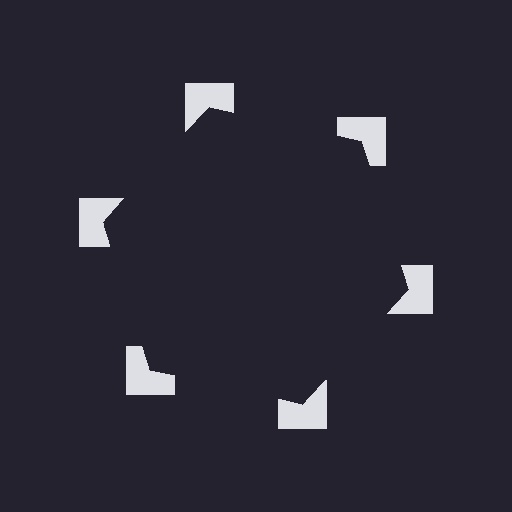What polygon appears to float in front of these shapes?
An illusory hexagon — its edges are inferred from the aligned wedge cuts in the notched squares, not physically drawn.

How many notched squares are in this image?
There are 6 — one at each vertex of the illusory hexagon.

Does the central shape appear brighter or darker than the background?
It typically appears slightly darker than the background, even though no actual brightness change is drawn.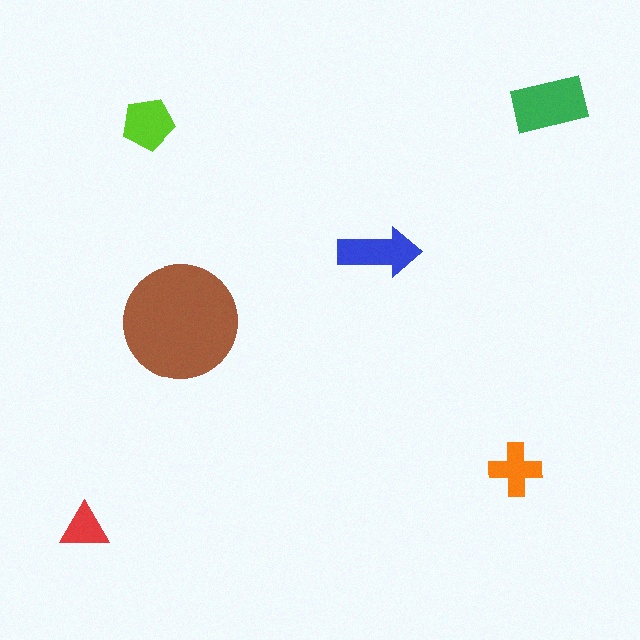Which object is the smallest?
The red triangle.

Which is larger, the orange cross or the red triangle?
The orange cross.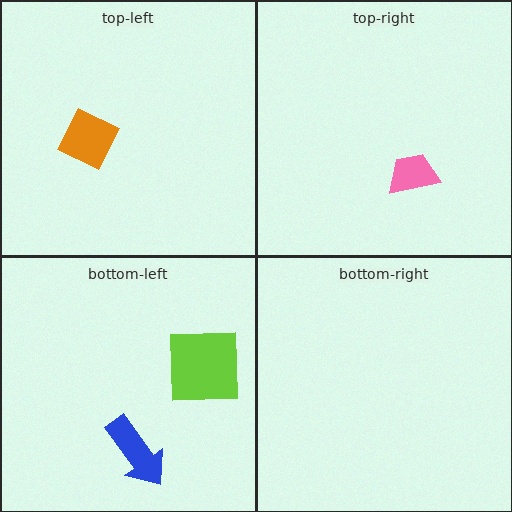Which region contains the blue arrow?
The bottom-left region.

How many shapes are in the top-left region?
1.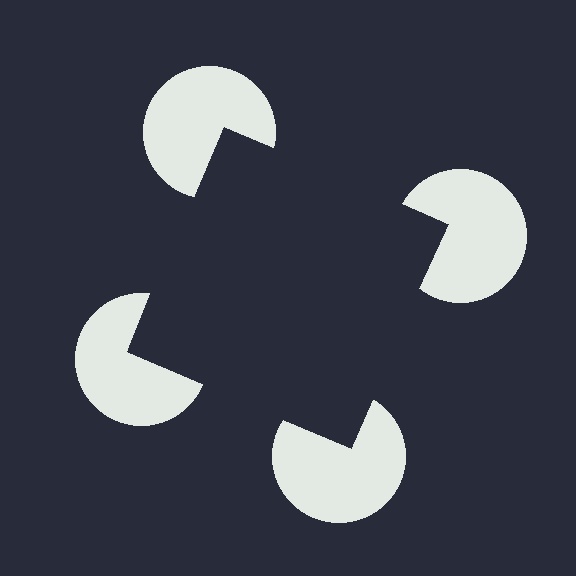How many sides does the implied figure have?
4 sides.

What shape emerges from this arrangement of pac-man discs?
An illusory square — its edges are inferred from the aligned wedge cuts in the pac-man discs, not physically drawn.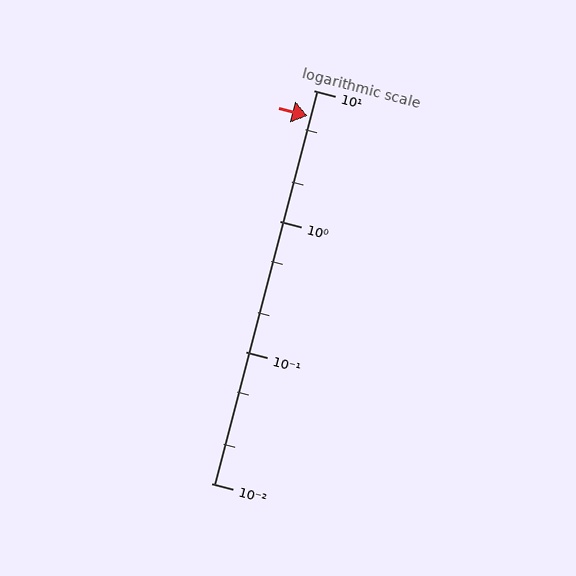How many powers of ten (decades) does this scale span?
The scale spans 3 decades, from 0.01 to 10.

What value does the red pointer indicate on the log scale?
The pointer indicates approximately 6.4.